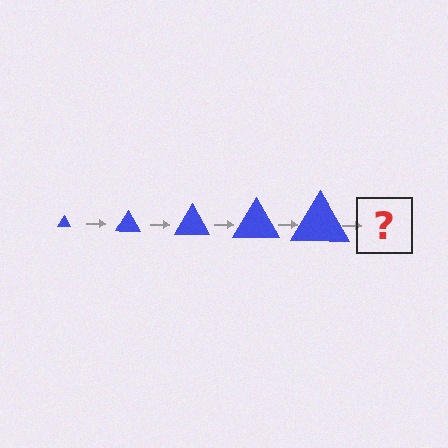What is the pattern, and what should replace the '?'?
The pattern is that the triangle gets progressively larger each step. The '?' should be a blue triangle, larger than the previous one.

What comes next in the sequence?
The next element should be a blue triangle, larger than the previous one.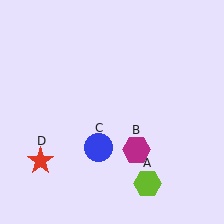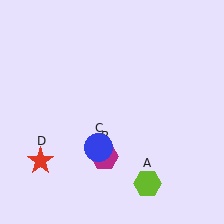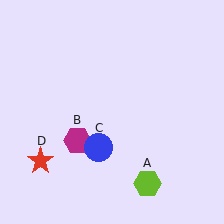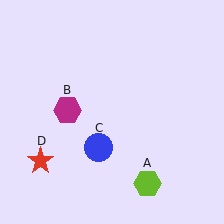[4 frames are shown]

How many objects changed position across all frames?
1 object changed position: magenta hexagon (object B).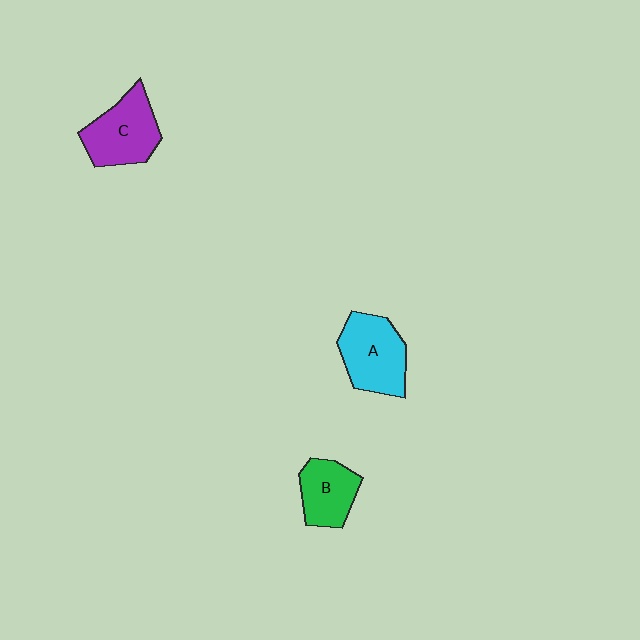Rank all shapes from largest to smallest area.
From largest to smallest: A (cyan), C (purple), B (green).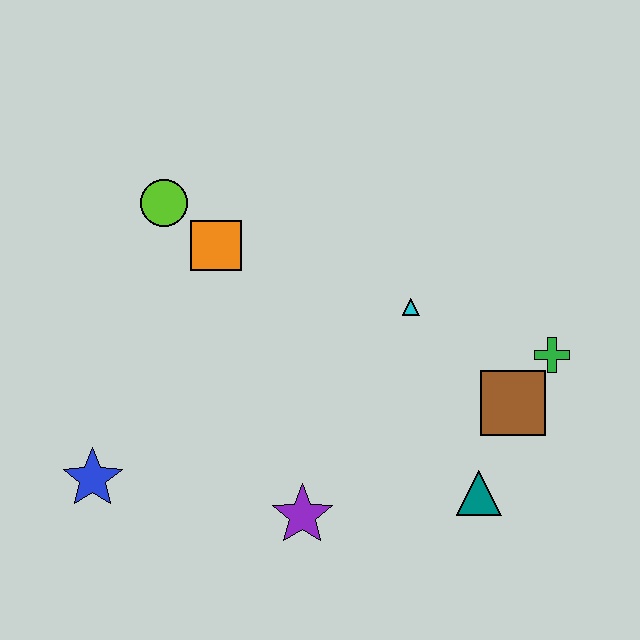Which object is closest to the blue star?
The purple star is closest to the blue star.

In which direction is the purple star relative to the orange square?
The purple star is below the orange square.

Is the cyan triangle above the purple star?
Yes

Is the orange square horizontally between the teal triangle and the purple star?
No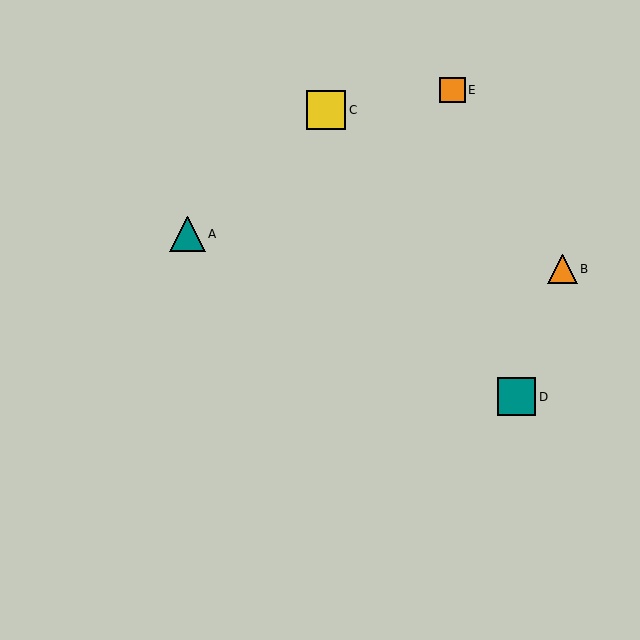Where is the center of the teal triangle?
The center of the teal triangle is at (188, 234).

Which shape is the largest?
The yellow square (labeled C) is the largest.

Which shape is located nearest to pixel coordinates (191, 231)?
The teal triangle (labeled A) at (188, 234) is nearest to that location.